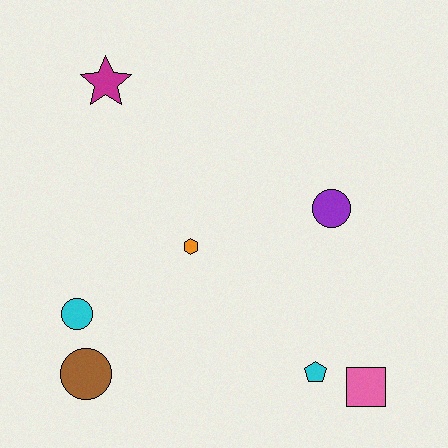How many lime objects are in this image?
There are no lime objects.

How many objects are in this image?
There are 7 objects.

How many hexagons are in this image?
There is 1 hexagon.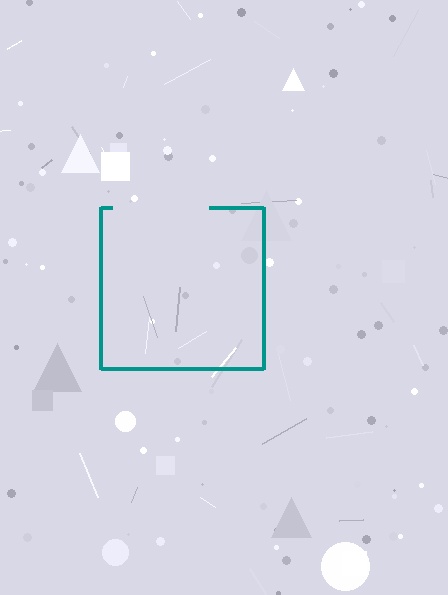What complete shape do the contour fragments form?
The contour fragments form a square.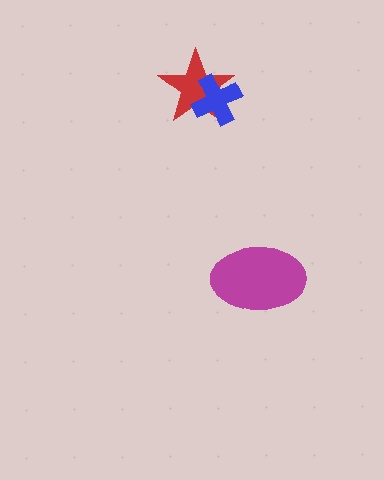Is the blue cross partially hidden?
No, no other shape covers it.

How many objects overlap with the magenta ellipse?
0 objects overlap with the magenta ellipse.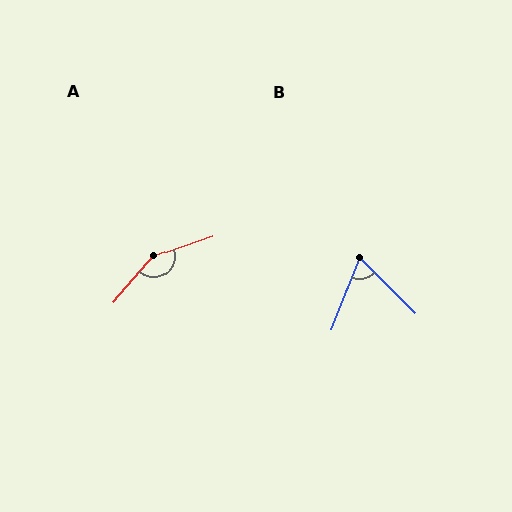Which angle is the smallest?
B, at approximately 66 degrees.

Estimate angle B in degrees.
Approximately 66 degrees.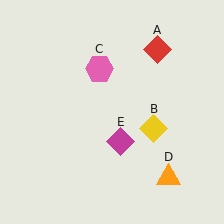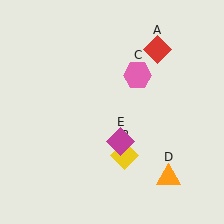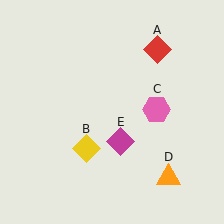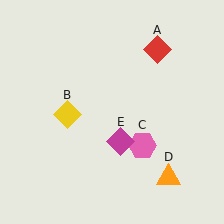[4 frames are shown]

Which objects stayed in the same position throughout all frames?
Red diamond (object A) and orange triangle (object D) and magenta diamond (object E) remained stationary.